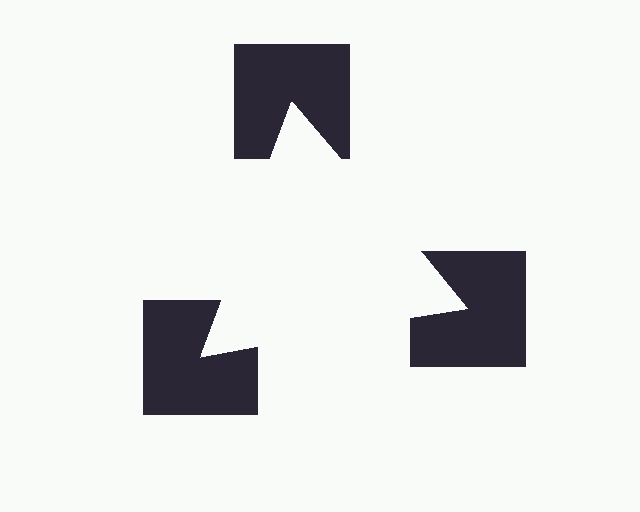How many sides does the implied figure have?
3 sides.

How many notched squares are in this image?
There are 3 — one at each vertex of the illusory triangle.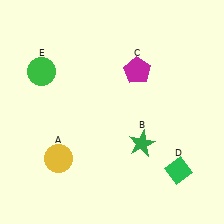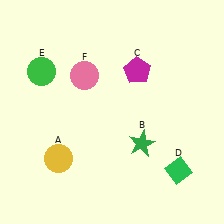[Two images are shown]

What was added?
A pink circle (F) was added in Image 2.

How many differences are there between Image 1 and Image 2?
There is 1 difference between the two images.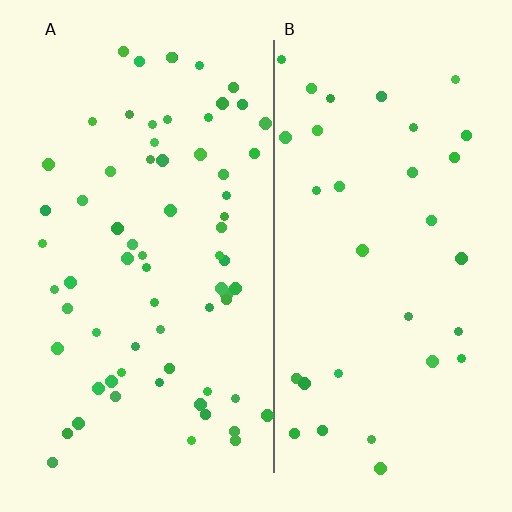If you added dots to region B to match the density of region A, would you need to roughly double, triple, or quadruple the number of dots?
Approximately double.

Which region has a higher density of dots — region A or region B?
A (the left).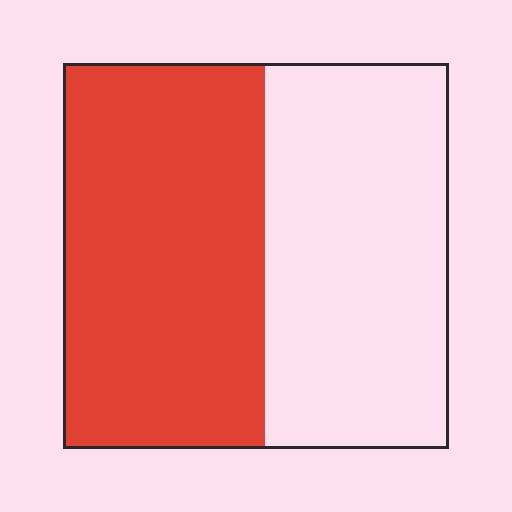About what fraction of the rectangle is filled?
About one half (1/2).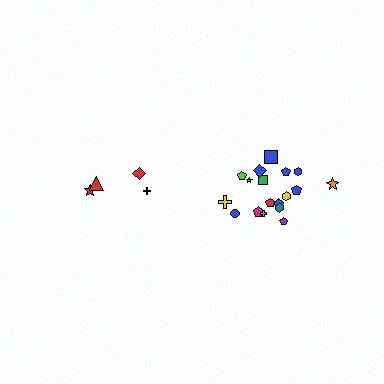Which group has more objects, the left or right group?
The right group.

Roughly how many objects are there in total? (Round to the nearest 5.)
Roughly 20 objects in total.